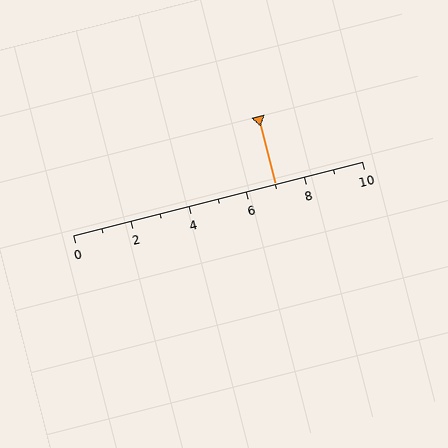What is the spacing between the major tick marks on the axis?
The major ticks are spaced 2 apart.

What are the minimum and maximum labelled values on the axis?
The axis runs from 0 to 10.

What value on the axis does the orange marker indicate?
The marker indicates approximately 7.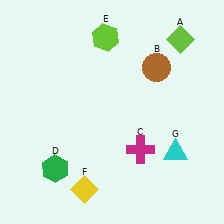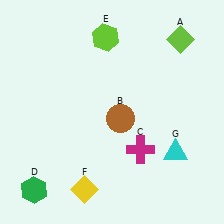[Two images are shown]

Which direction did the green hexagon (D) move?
The green hexagon (D) moved left.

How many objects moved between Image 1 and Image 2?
2 objects moved between the two images.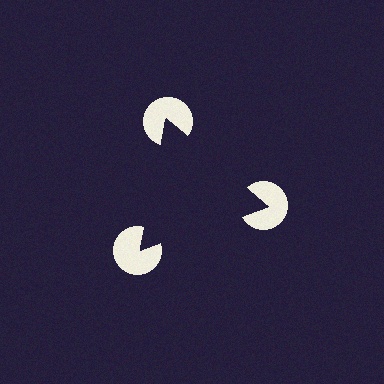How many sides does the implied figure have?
3 sides.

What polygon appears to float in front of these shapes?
An illusory triangle — its edges are inferred from the aligned wedge cuts in the pac-man discs, not physically drawn.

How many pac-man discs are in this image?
There are 3 — one at each vertex of the illusory triangle.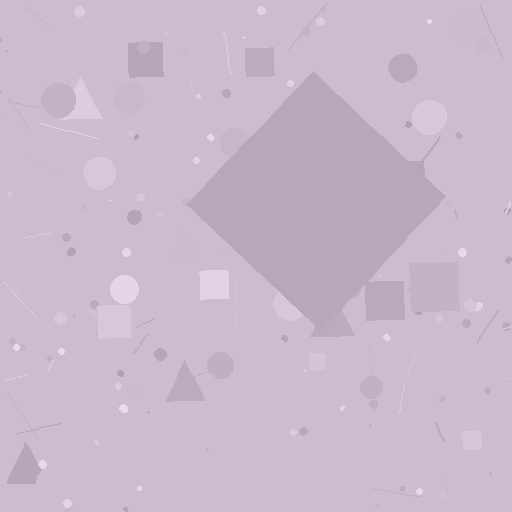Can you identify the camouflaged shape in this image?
The camouflaged shape is a diamond.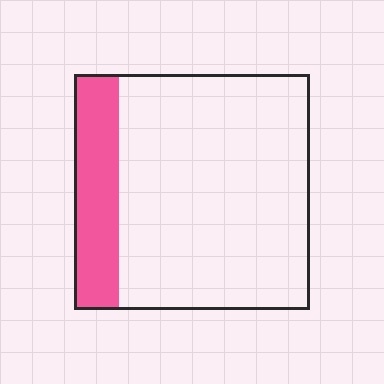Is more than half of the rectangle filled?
No.